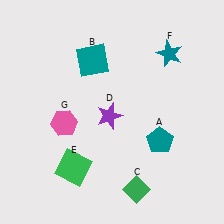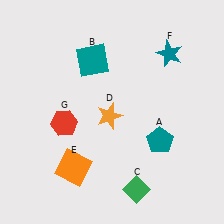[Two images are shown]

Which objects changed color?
D changed from purple to orange. E changed from green to orange. G changed from pink to red.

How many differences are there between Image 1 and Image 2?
There are 3 differences between the two images.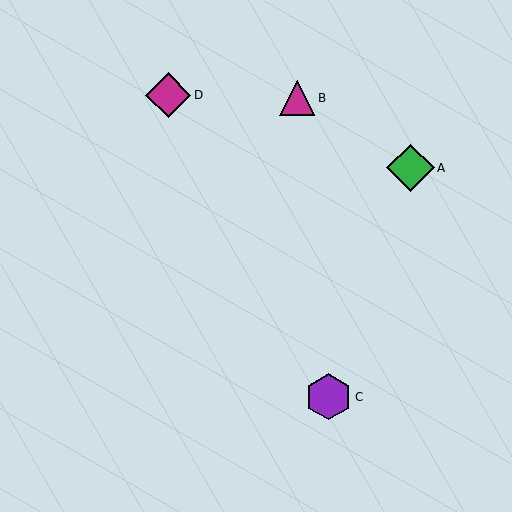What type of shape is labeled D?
Shape D is a magenta diamond.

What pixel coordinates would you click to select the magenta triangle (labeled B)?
Click at (297, 98) to select the magenta triangle B.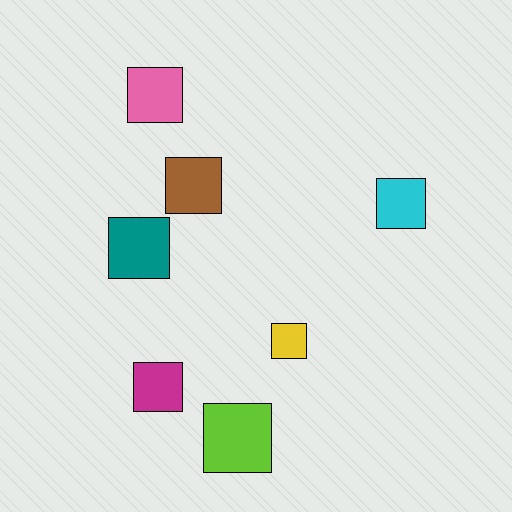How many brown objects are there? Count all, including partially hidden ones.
There is 1 brown object.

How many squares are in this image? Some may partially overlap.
There are 7 squares.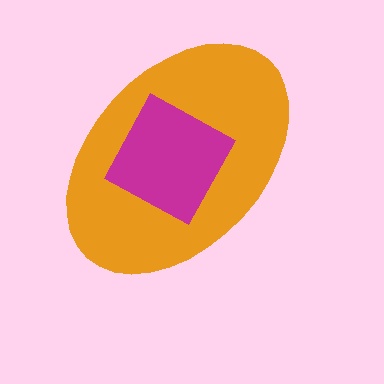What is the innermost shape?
The magenta diamond.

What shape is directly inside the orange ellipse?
The magenta diamond.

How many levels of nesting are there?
2.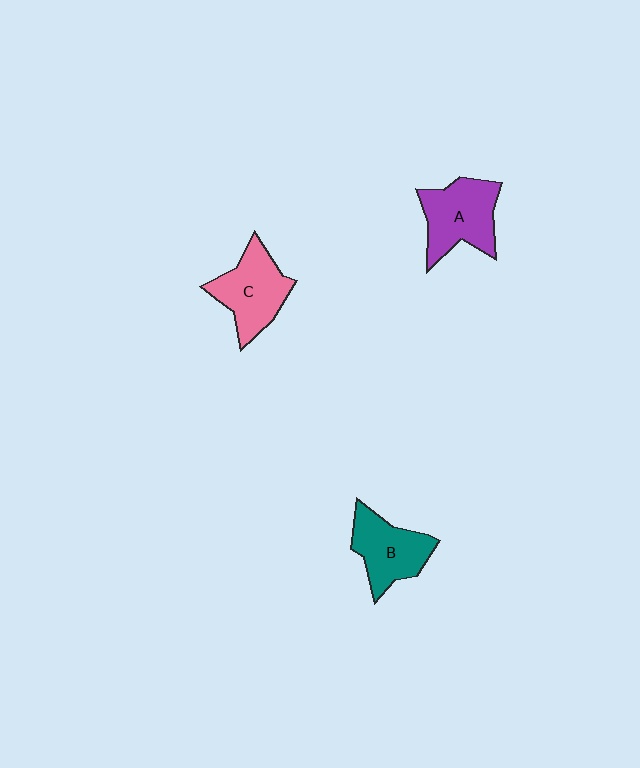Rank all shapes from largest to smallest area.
From largest to smallest: A (purple), C (pink), B (teal).